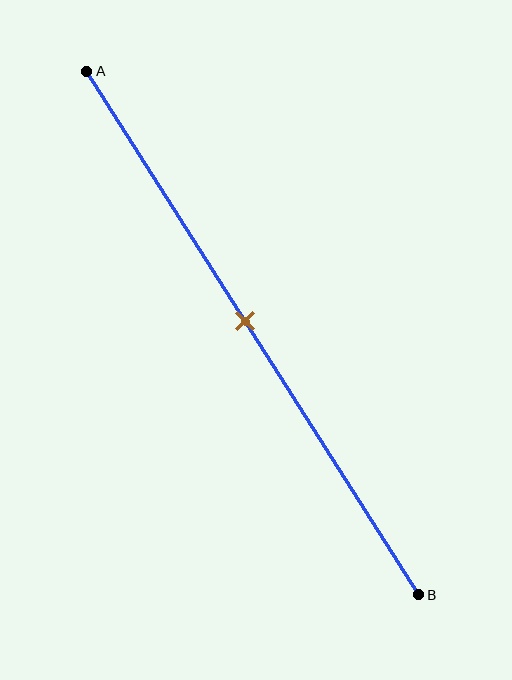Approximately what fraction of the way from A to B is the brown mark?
The brown mark is approximately 50% of the way from A to B.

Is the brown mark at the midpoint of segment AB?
Yes, the mark is approximately at the midpoint.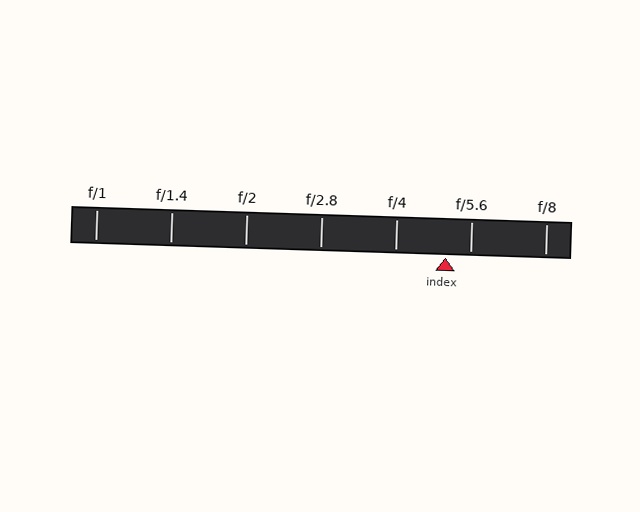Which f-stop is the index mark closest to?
The index mark is closest to f/5.6.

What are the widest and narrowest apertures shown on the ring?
The widest aperture shown is f/1 and the narrowest is f/8.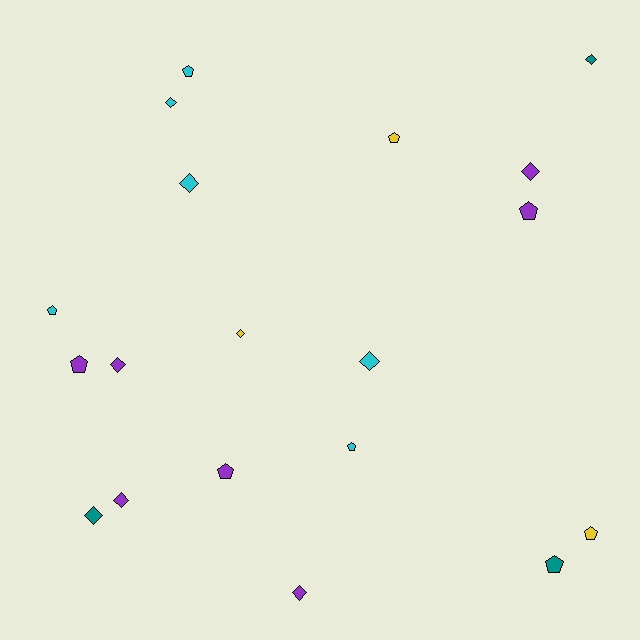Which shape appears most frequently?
Diamond, with 10 objects.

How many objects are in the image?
There are 19 objects.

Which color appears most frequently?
Purple, with 7 objects.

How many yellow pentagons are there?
There are 2 yellow pentagons.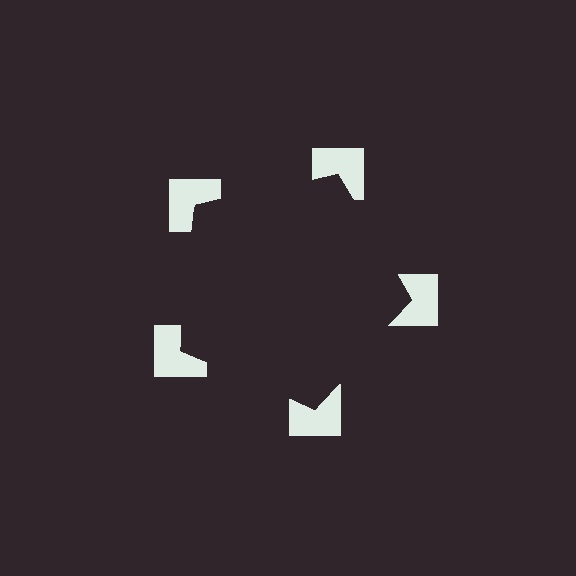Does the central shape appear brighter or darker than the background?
It typically appears slightly darker than the background, even though no actual brightness change is drawn.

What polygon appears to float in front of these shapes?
An illusory pentagon — its edges are inferred from the aligned wedge cuts in the notched squares, not physically drawn.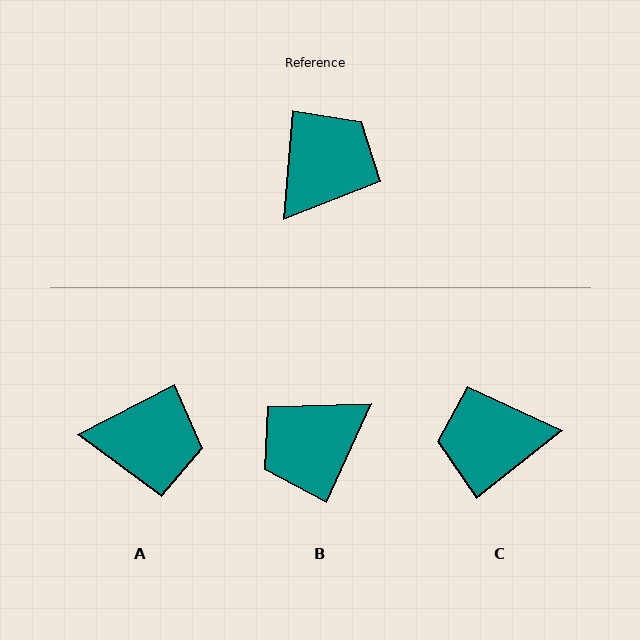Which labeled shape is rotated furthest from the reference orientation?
B, about 160 degrees away.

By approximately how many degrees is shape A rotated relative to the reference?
Approximately 58 degrees clockwise.